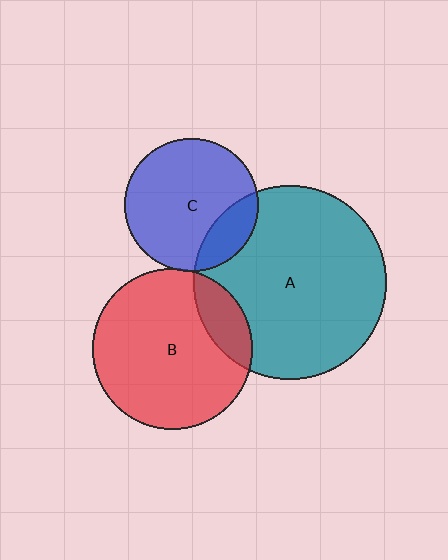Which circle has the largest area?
Circle A (teal).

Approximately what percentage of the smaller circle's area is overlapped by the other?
Approximately 15%.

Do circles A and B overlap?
Yes.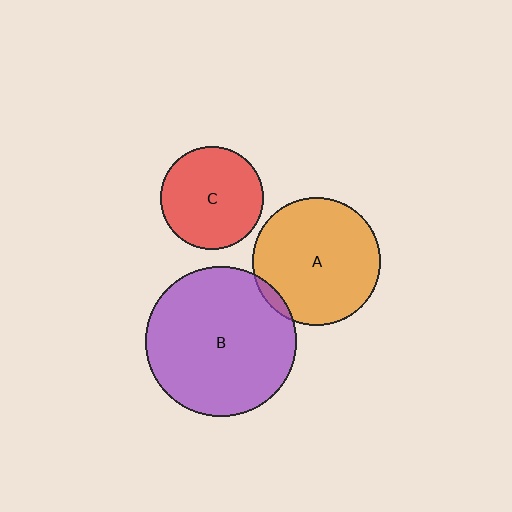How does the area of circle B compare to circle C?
Approximately 2.1 times.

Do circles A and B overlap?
Yes.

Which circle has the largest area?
Circle B (purple).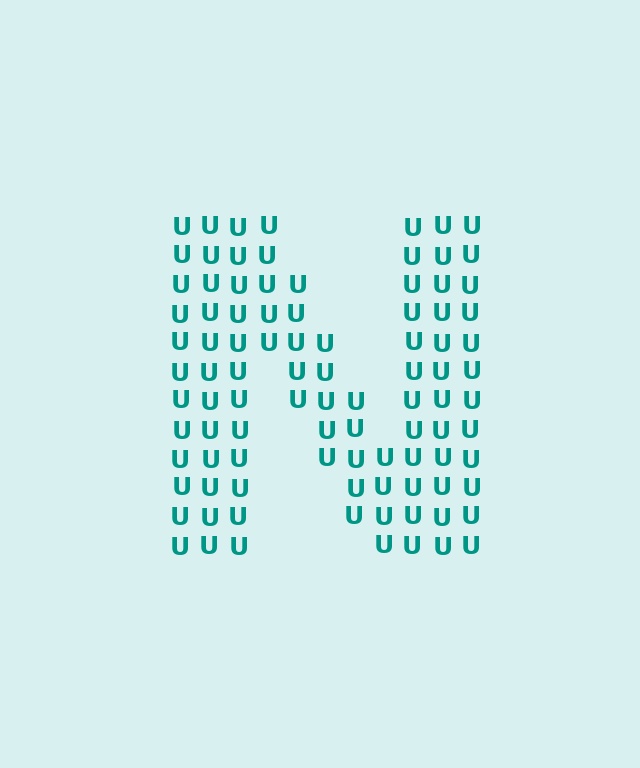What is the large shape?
The large shape is the letter N.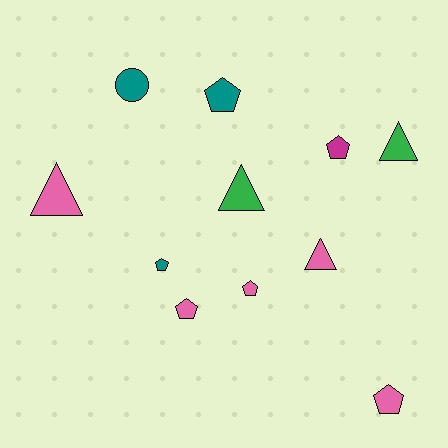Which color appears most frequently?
Pink, with 5 objects.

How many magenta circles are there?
There are no magenta circles.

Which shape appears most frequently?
Pentagon, with 6 objects.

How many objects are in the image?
There are 11 objects.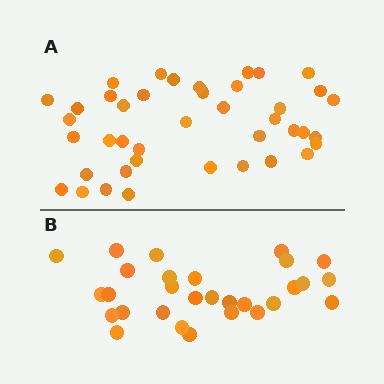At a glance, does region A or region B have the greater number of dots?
Region A (the top region) has more dots.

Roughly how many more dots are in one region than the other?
Region A has roughly 12 or so more dots than region B.